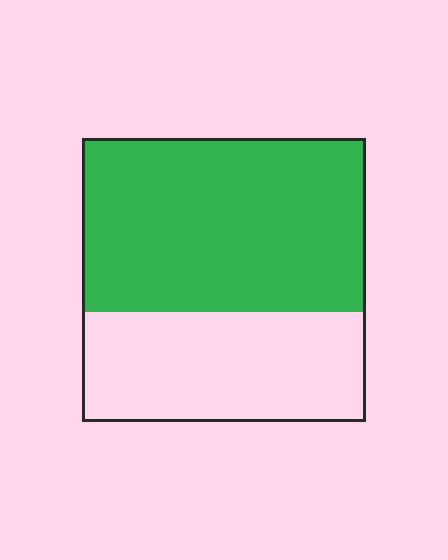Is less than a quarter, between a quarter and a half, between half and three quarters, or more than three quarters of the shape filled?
Between half and three quarters.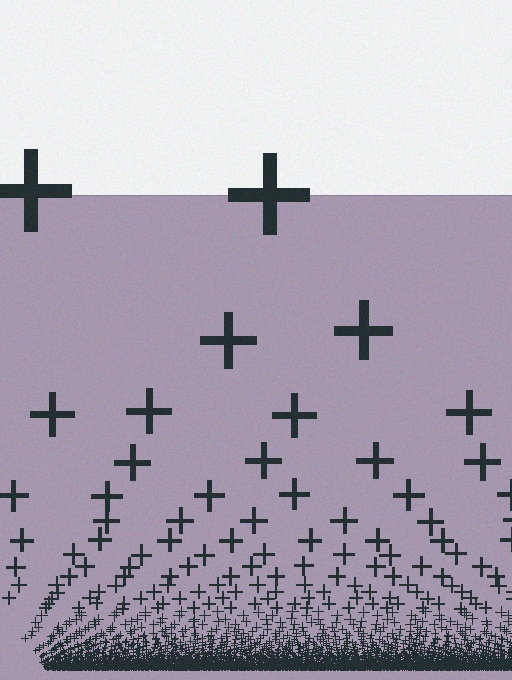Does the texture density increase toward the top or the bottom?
Density increases toward the bottom.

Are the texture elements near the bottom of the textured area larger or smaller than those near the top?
Smaller. The gradient is inverted — elements near the bottom are smaller and denser.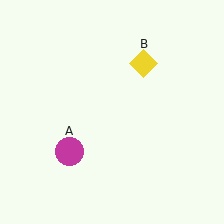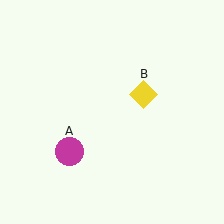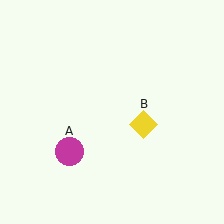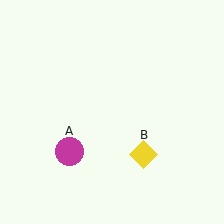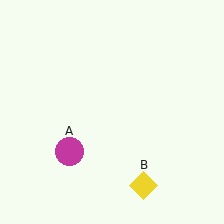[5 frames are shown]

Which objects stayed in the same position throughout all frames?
Magenta circle (object A) remained stationary.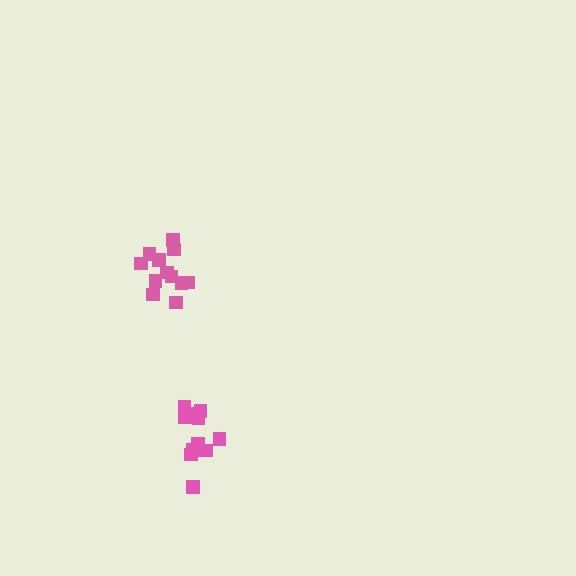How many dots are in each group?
Group 1: 12 dots, Group 2: 12 dots (24 total).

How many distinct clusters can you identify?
There are 2 distinct clusters.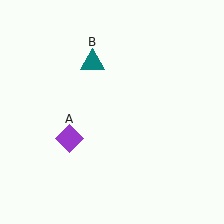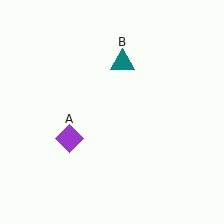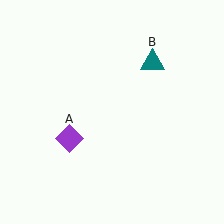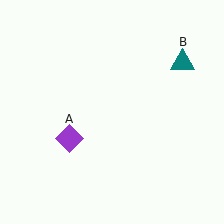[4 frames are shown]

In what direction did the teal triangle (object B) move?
The teal triangle (object B) moved right.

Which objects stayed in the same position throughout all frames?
Purple diamond (object A) remained stationary.